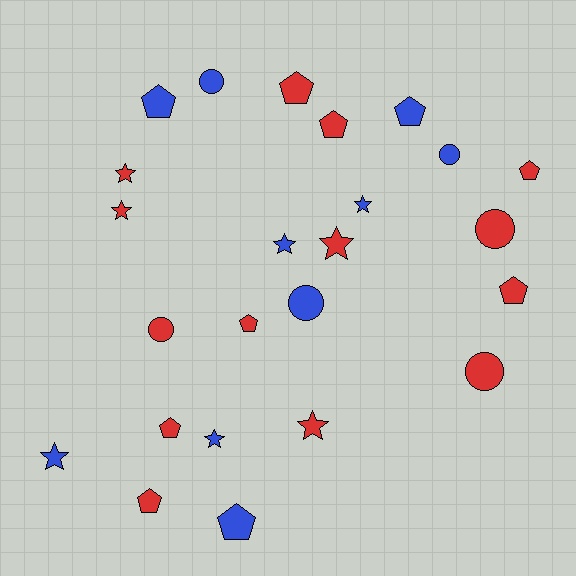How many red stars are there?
There are 4 red stars.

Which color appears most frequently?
Red, with 14 objects.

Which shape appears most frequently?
Pentagon, with 10 objects.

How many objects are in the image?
There are 24 objects.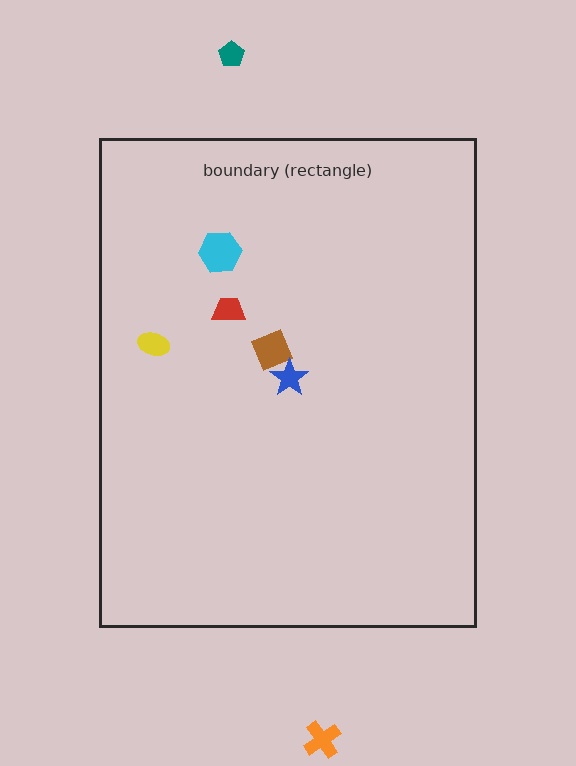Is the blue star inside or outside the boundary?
Inside.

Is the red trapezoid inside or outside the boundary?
Inside.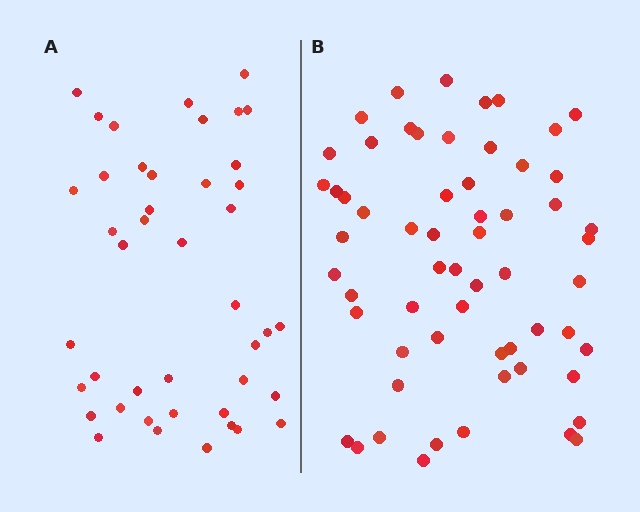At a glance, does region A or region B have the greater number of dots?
Region B (the right region) has more dots.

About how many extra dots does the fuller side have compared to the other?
Region B has approximately 15 more dots than region A.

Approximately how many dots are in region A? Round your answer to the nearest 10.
About 40 dots. (The exact count is 43, which rounds to 40.)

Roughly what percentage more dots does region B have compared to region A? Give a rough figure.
About 40% more.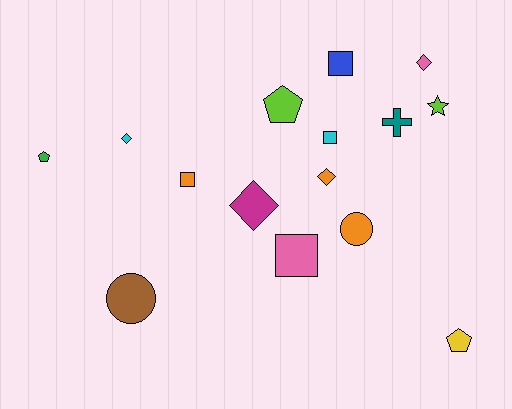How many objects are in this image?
There are 15 objects.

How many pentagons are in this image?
There are 3 pentagons.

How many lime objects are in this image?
There are 2 lime objects.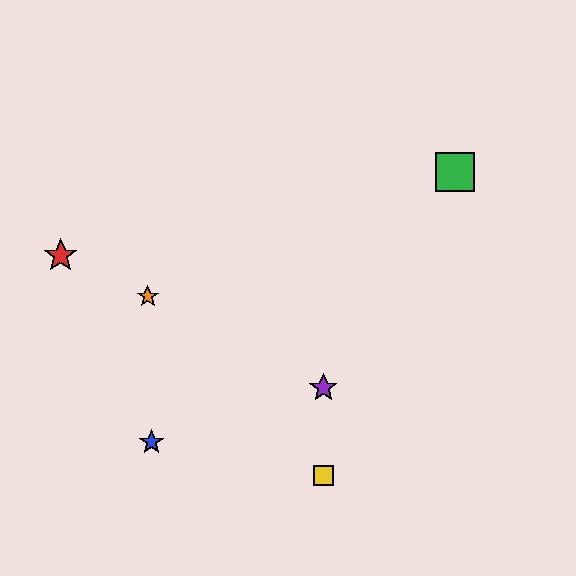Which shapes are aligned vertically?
The yellow square, the purple star are aligned vertically.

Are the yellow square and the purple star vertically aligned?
Yes, both are at x≈323.